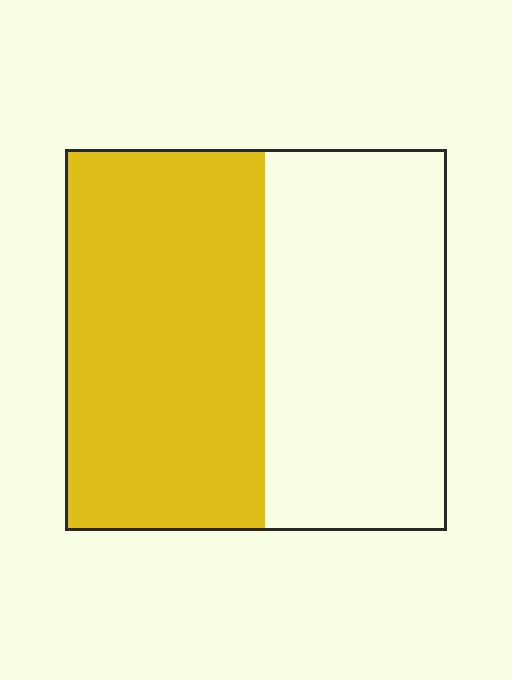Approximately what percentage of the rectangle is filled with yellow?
Approximately 50%.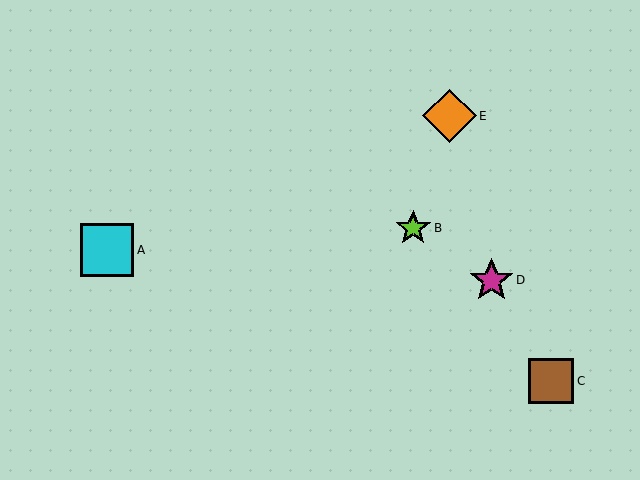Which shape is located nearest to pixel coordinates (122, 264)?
The cyan square (labeled A) at (107, 250) is nearest to that location.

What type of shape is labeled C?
Shape C is a brown square.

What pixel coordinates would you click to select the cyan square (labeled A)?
Click at (107, 250) to select the cyan square A.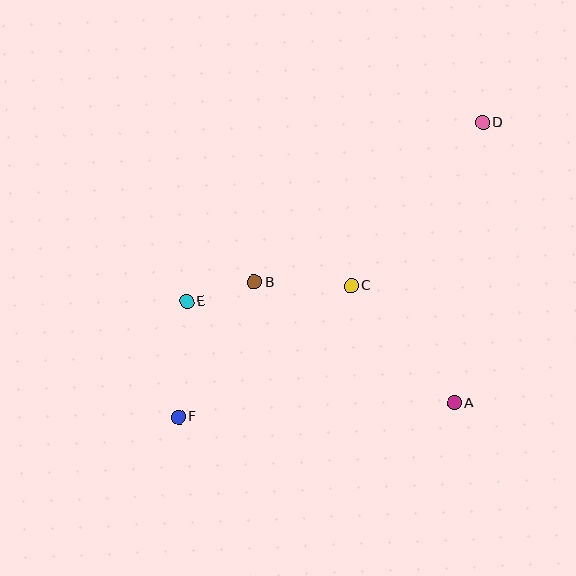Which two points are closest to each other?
Points B and E are closest to each other.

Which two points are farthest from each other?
Points D and F are farthest from each other.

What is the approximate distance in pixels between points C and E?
The distance between C and E is approximately 165 pixels.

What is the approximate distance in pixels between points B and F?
The distance between B and F is approximately 155 pixels.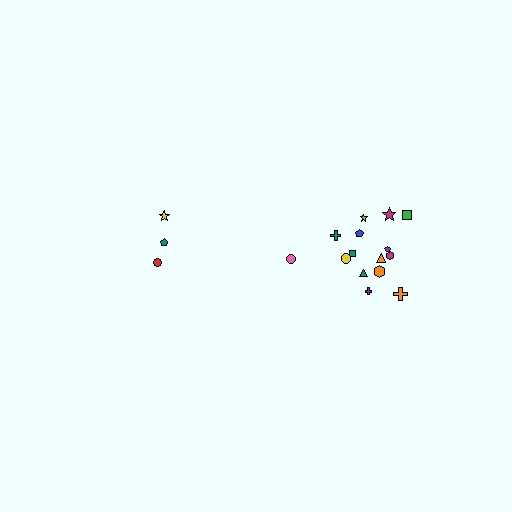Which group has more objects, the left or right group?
The right group.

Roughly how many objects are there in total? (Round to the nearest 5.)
Roughly 20 objects in total.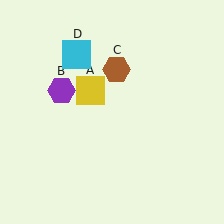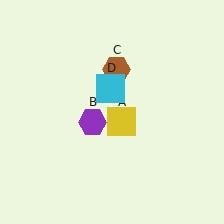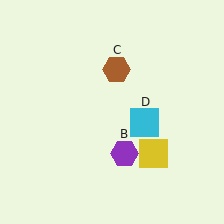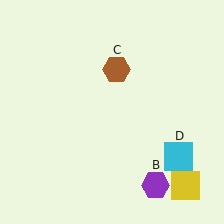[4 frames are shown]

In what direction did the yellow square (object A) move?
The yellow square (object A) moved down and to the right.